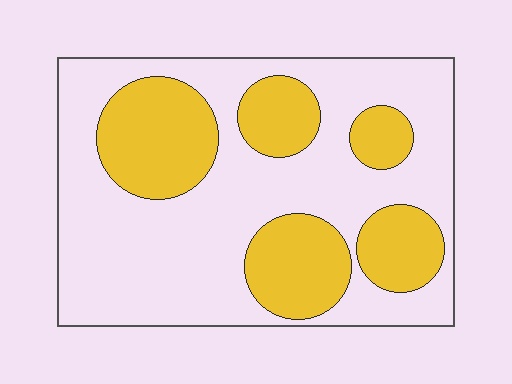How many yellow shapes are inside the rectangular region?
5.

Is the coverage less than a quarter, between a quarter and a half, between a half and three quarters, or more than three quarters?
Between a quarter and a half.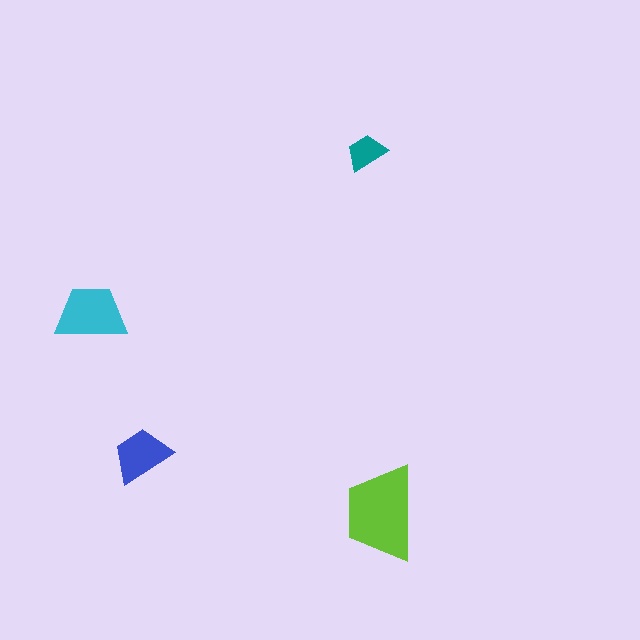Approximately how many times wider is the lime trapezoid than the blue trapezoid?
About 1.5 times wider.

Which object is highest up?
The teal trapezoid is topmost.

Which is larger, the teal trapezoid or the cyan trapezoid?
The cyan one.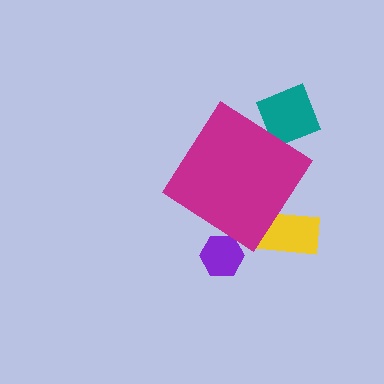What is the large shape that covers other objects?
A magenta diamond.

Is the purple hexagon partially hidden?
Yes, the purple hexagon is partially hidden behind the magenta diamond.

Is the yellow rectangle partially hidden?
Yes, the yellow rectangle is partially hidden behind the magenta diamond.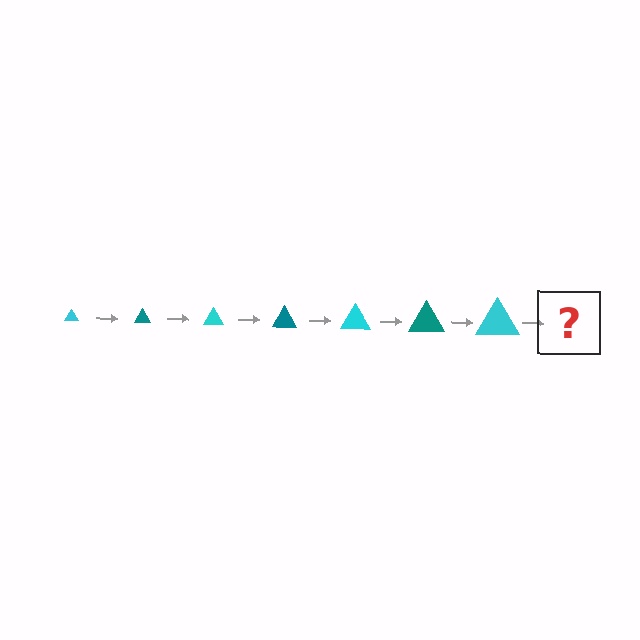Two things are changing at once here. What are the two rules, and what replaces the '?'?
The two rules are that the triangle grows larger each step and the color cycles through cyan and teal. The '?' should be a teal triangle, larger than the previous one.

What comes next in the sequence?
The next element should be a teal triangle, larger than the previous one.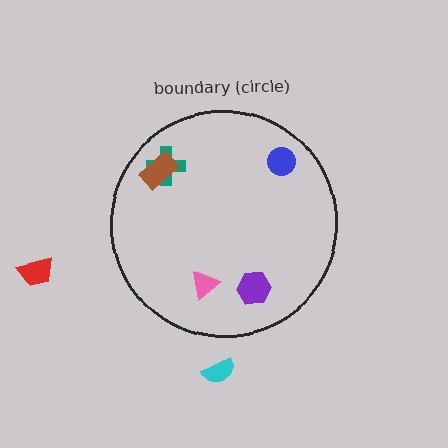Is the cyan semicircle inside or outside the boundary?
Outside.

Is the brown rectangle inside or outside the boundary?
Inside.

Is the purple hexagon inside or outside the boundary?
Inside.